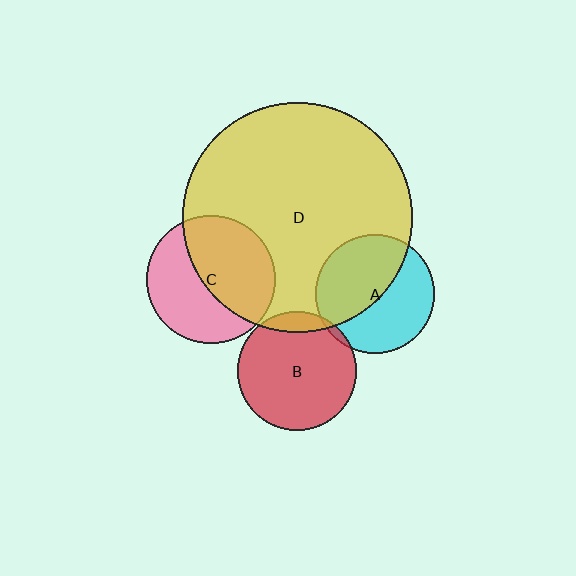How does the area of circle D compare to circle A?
Approximately 3.8 times.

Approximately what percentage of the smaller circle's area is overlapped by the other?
Approximately 5%.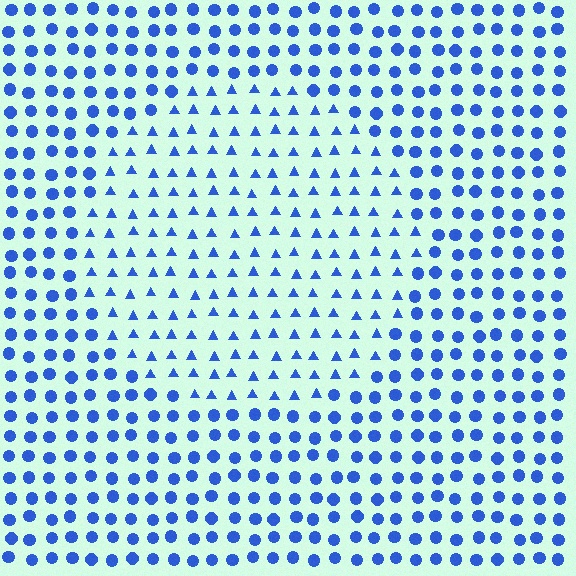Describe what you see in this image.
The image is filled with small blue elements arranged in a uniform grid. A circle-shaped region contains triangles, while the surrounding area contains circles. The boundary is defined purely by the change in element shape.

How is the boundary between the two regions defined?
The boundary is defined by a change in element shape: triangles inside vs. circles outside. All elements share the same color and spacing.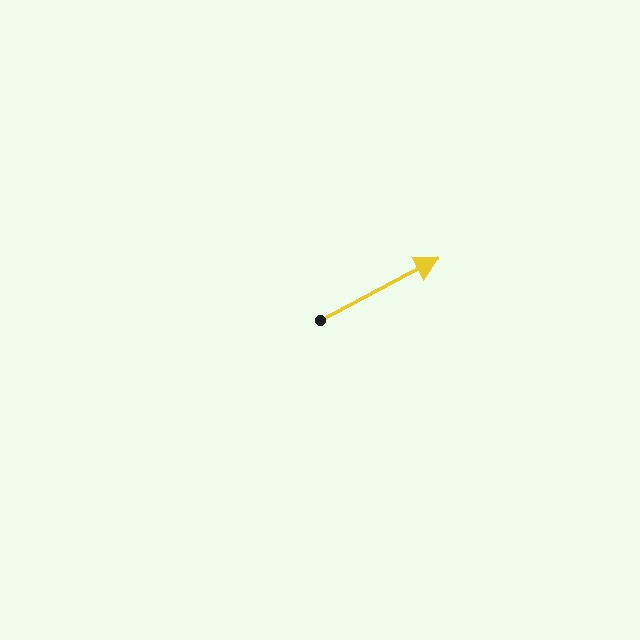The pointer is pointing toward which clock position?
Roughly 2 o'clock.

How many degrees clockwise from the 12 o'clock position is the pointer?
Approximately 62 degrees.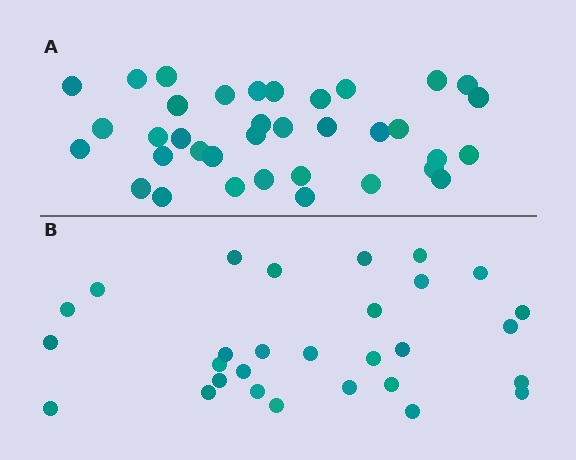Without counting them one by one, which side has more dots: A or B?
Region A (the top region) has more dots.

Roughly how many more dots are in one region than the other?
Region A has roughly 8 or so more dots than region B.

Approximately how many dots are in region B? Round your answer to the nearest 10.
About 30 dots. (The exact count is 29, which rounds to 30.)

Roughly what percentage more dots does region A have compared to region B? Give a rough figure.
About 25% more.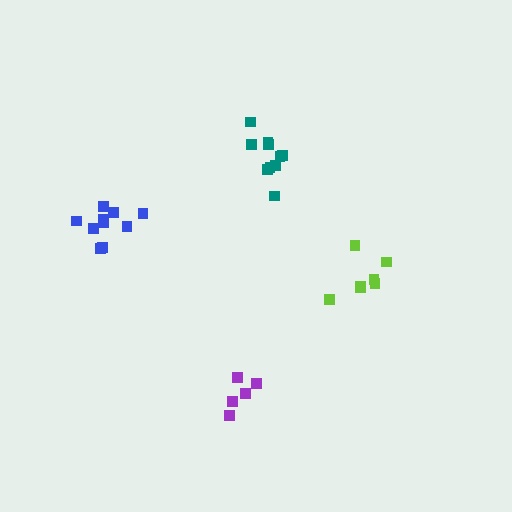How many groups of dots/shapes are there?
There are 4 groups.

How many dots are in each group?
Group 1: 10 dots, Group 2: 10 dots, Group 3: 7 dots, Group 4: 5 dots (32 total).